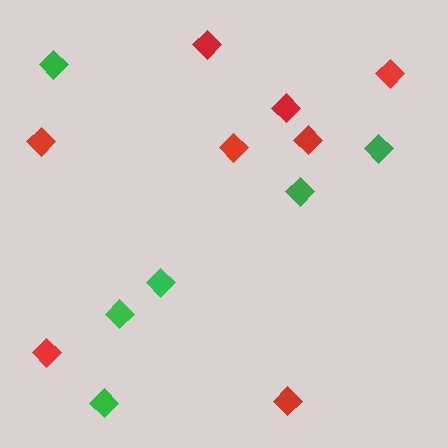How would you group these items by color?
There are 2 groups: one group of red diamonds (8) and one group of green diamonds (6).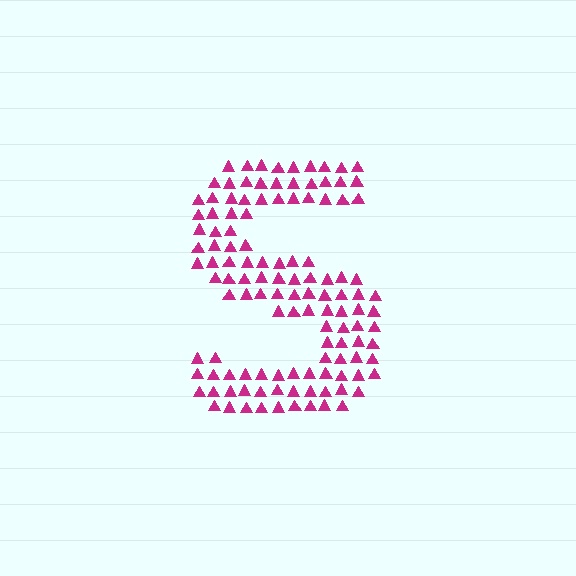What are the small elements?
The small elements are triangles.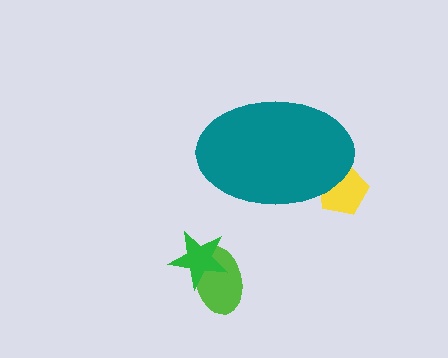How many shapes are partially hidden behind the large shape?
1 shape is partially hidden.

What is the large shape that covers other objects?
A teal ellipse.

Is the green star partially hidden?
No, the green star is fully visible.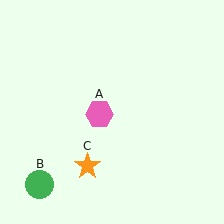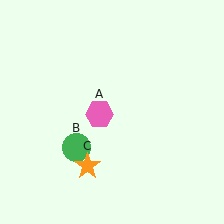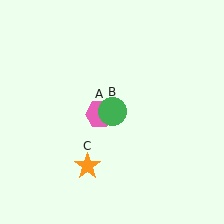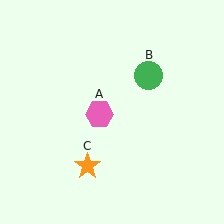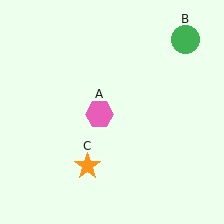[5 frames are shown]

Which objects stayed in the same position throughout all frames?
Pink hexagon (object A) and orange star (object C) remained stationary.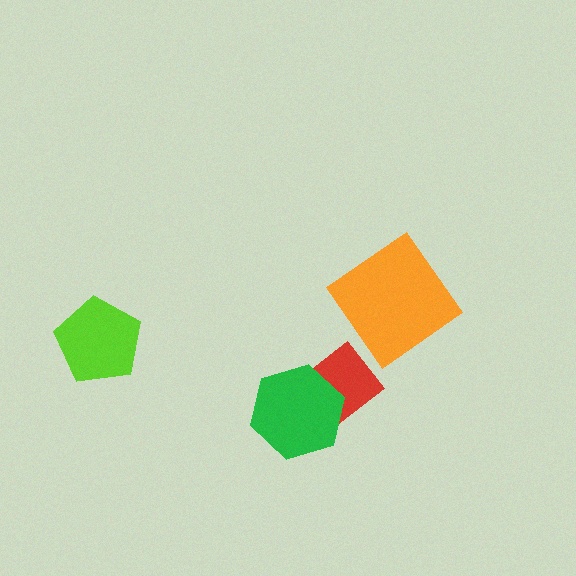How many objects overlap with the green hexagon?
1 object overlaps with the green hexagon.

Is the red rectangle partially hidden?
Yes, it is partially covered by another shape.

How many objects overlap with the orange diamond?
0 objects overlap with the orange diamond.